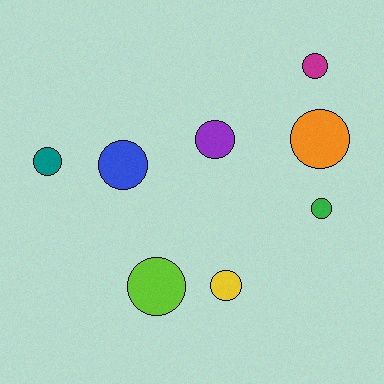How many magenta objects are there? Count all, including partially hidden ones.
There is 1 magenta object.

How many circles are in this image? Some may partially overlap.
There are 8 circles.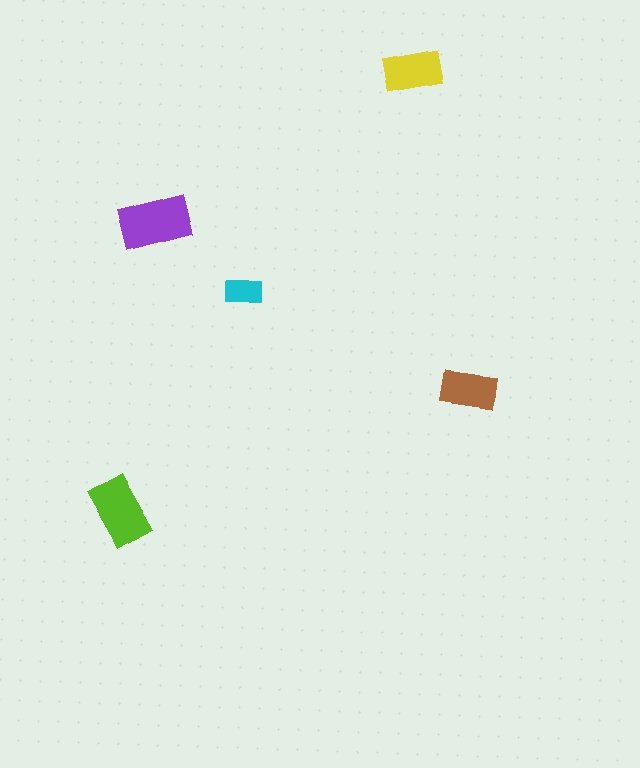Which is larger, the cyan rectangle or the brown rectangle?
The brown one.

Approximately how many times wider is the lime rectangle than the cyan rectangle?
About 2 times wider.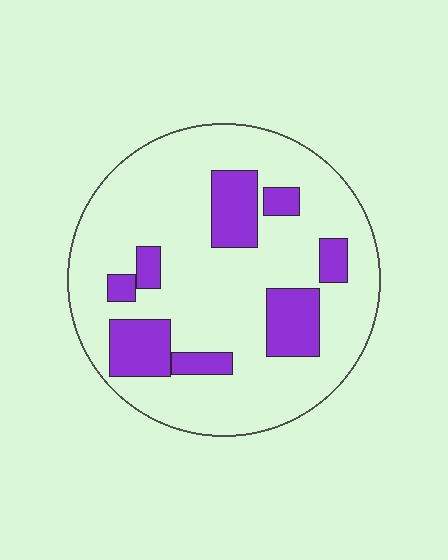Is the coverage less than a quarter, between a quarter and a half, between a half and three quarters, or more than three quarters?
Less than a quarter.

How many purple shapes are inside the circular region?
8.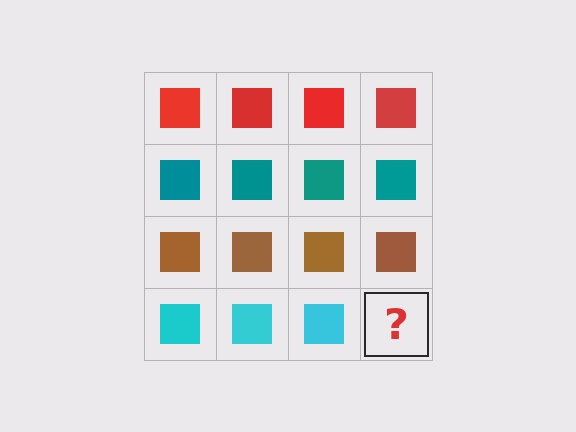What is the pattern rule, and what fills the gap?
The rule is that each row has a consistent color. The gap should be filled with a cyan square.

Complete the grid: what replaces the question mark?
The question mark should be replaced with a cyan square.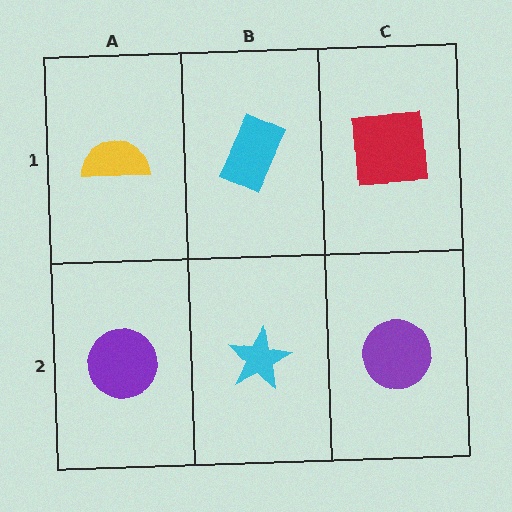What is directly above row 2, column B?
A cyan rectangle.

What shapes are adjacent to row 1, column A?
A purple circle (row 2, column A), a cyan rectangle (row 1, column B).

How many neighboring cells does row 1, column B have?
3.